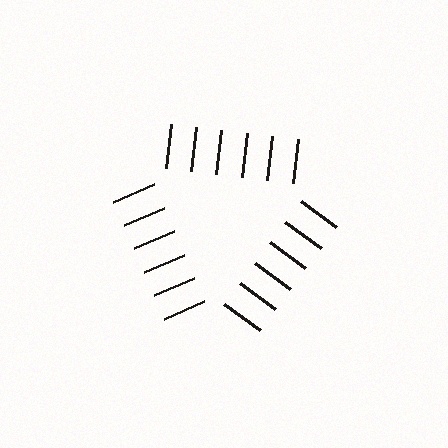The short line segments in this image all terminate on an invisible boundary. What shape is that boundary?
An illusory triangle — the line segments terminate on its edges but no continuous stroke is drawn.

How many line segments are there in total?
18 — 6 along each of the 3 edges.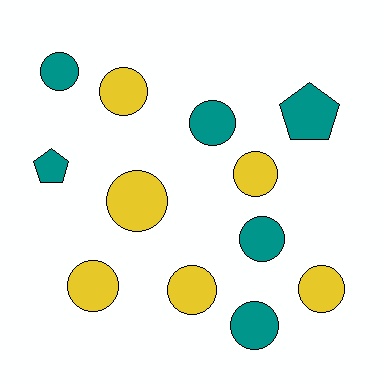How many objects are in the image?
There are 12 objects.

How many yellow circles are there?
There are 6 yellow circles.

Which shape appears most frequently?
Circle, with 10 objects.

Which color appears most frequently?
Teal, with 6 objects.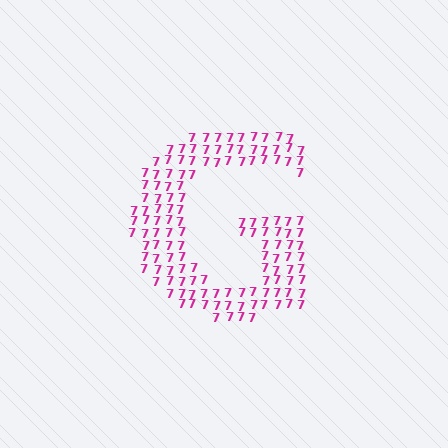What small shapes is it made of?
It is made of small digit 7's.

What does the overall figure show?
The overall figure shows the letter G.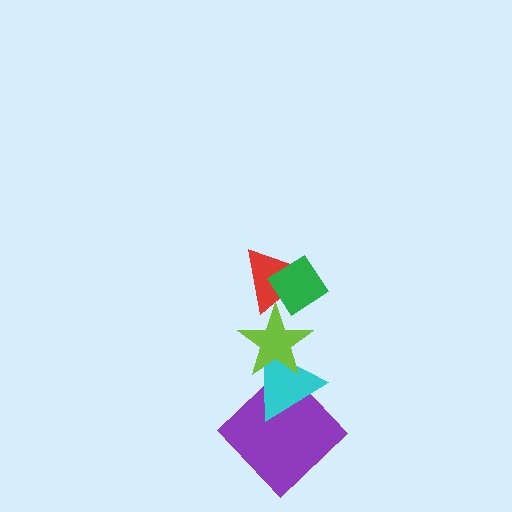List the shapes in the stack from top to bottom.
From top to bottom: the green diamond, the red triangle, the lime star, the cyan triangle, the purple diamond.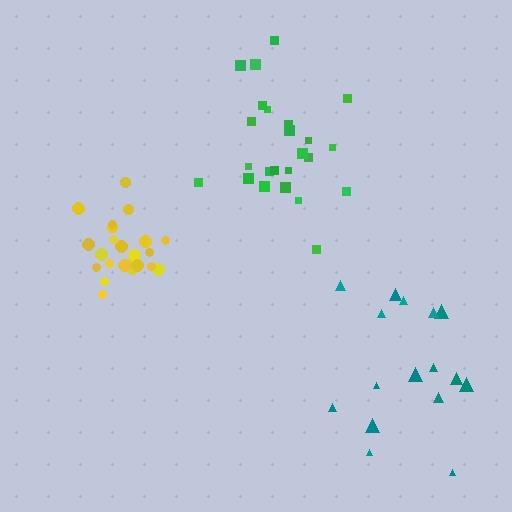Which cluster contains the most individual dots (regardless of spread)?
Green (24).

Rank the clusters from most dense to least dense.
yellow, green, teal.